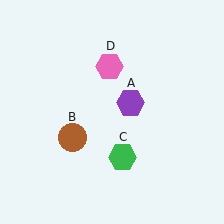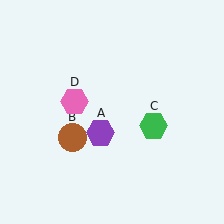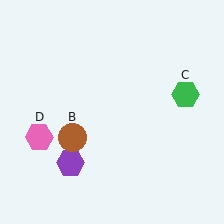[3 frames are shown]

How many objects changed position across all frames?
3 objects changed position: purple hexagon (object A), green hexagon (object C), pink hexagon (object D).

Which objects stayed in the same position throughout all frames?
Brown circle (object B) remained stationary.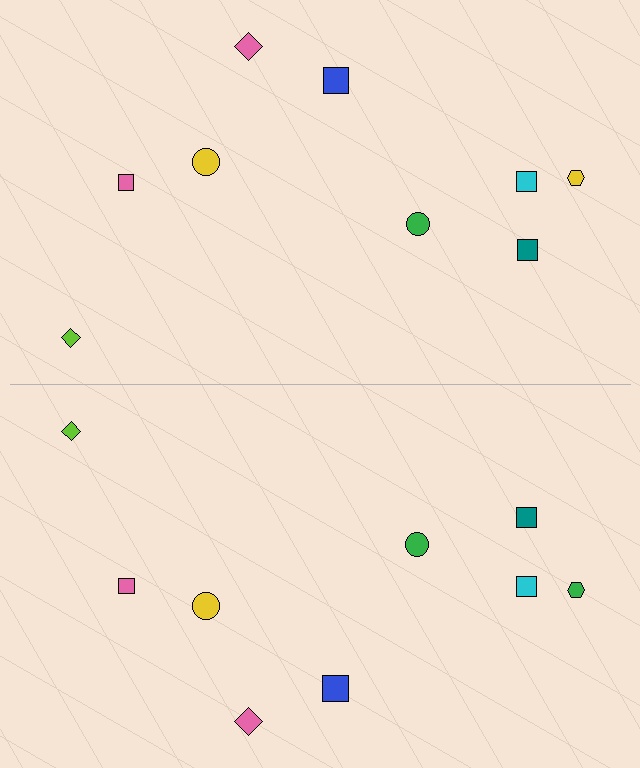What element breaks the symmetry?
The green hexagon on the bottom side breaks the symmetry — its mirror counterpart is yellow.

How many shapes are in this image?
There are 18 shapes in this image.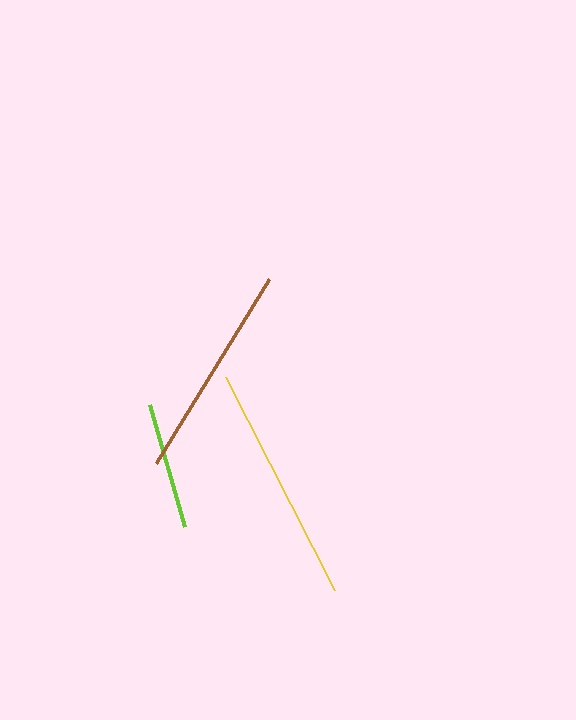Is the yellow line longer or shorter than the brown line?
The yellow line is longer than the brown line.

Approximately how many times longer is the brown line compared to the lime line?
The brown line is approximately 1.7 times the length of the lime line.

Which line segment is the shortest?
The lime line is the shortest at approximately 127 pixels.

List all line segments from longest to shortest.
From longest to shortest: yellow, brown, lime.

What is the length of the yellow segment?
The yellow segment is approximately 239 pixels long.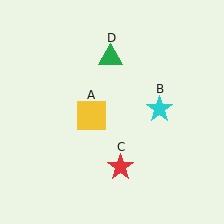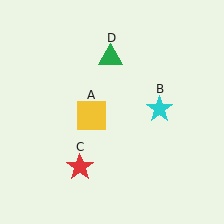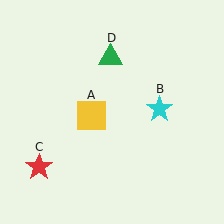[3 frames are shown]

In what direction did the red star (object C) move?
The red star (object C) moved left.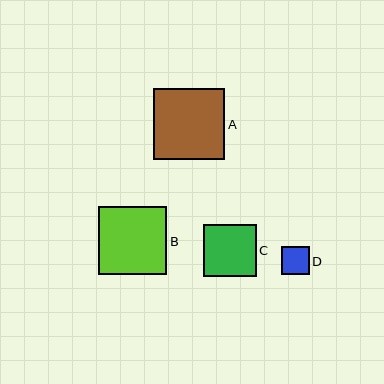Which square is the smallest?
Square D is the smallest with a size of approximately 28 pixels.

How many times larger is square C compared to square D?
Square C is approximately 1.9 times the size of square D.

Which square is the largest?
Square A is the largest with a size of approximately 71 pixels.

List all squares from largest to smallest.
From largest to smallest: A, B, C, D.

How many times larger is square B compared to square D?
Square B is approximately 2.4 times the size of square D.